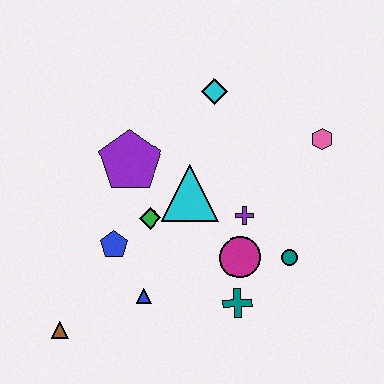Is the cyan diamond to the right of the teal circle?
No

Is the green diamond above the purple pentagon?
No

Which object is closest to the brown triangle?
The blue triangle is closest to the brown triangle.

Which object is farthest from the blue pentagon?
The pink hexagon is farthest from the blue pentagon.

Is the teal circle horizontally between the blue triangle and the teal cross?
No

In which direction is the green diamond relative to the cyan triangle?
The green diamond is to the left of the cyan triangle.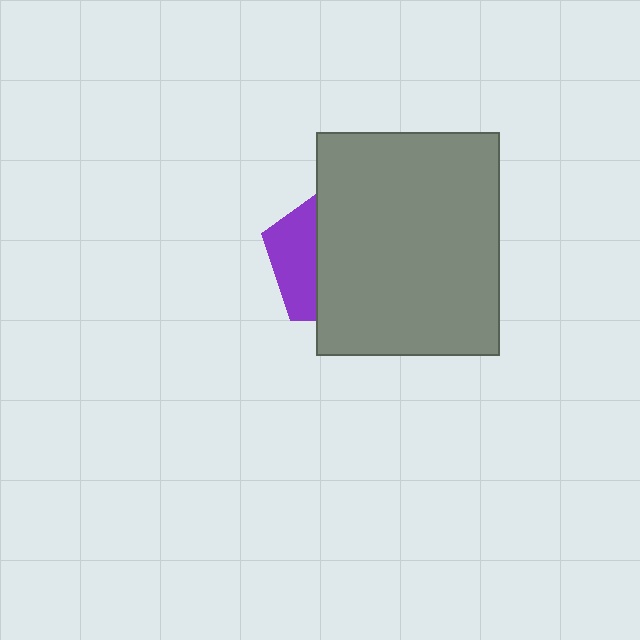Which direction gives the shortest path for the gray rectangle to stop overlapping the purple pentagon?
Moving right gives the shortest separation.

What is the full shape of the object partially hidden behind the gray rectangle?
The partially hidden object is a purple pentagon.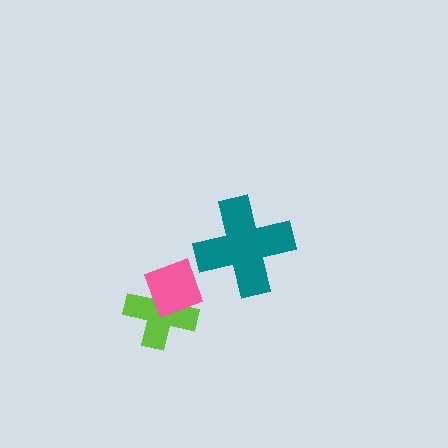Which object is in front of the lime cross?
The pink diamond is in front of the lime cross.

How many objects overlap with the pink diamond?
1 object overlaps with the pink diamond.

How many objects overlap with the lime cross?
1 object overlaps with the lime cross.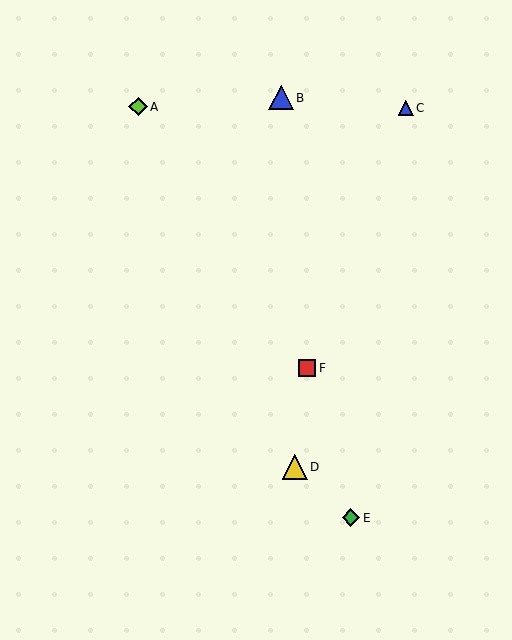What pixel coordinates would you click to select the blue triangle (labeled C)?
Click at (406, 108) to select the blue triangle C.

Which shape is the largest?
The yellow triangle (labeled D) is the largest.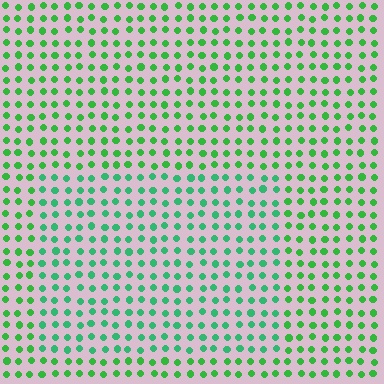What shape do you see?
I see a rectangle.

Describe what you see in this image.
The image is filled with small green elements in a uniform arrangement. A rectangle-shaped region is visible where the elements are tinted to a slightly different hue, forming a subtle color boundary.